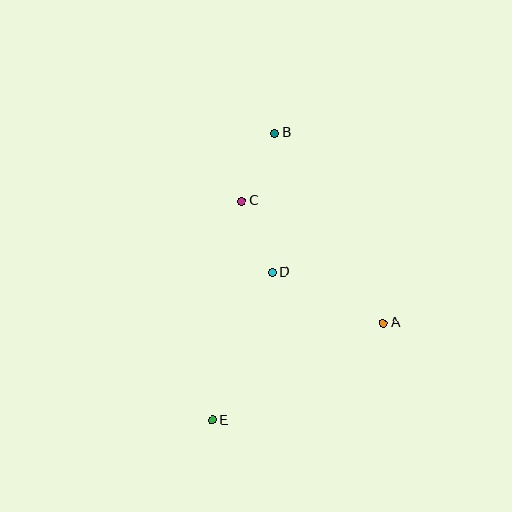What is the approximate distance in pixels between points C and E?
The distance between C and E is approximately 221 pixels.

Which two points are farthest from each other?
Points B and E are farthest from each other.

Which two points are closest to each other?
Points B and C are closest to each other.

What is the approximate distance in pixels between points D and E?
The distance between D and E is approximately 159 pixels.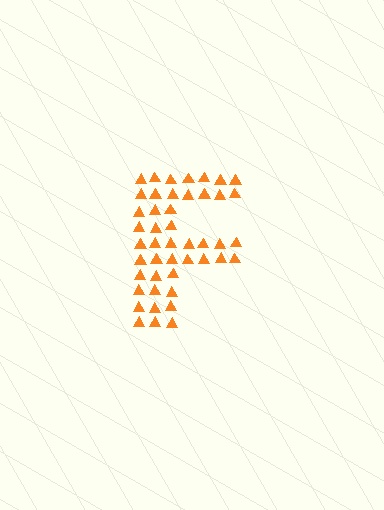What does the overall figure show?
The overall figure shows the letter F.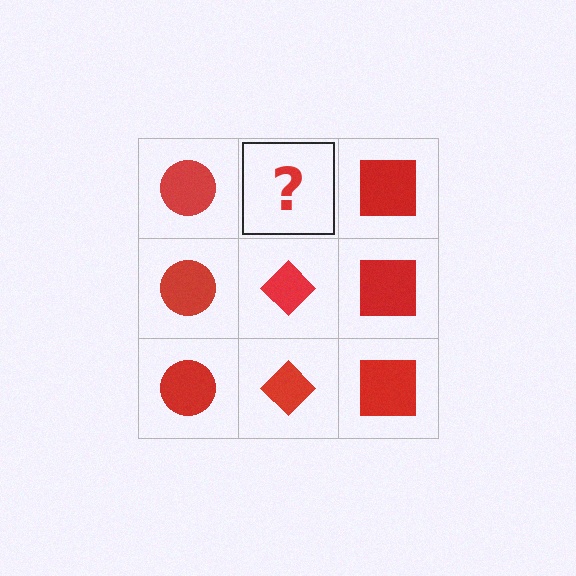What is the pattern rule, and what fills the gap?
The rule is that each column has a consistent shape. The gap should be filled with a red diamond.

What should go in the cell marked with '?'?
The missing cell should contain a red diamond.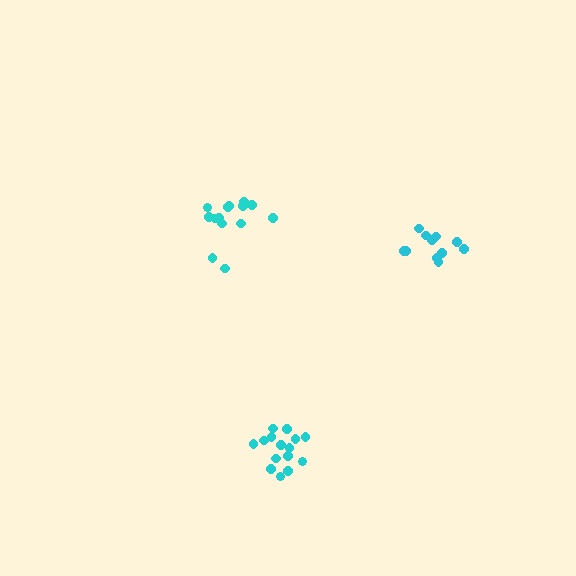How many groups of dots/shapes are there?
There are 3 groups.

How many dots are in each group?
Group 1: 14 dots, Group 2: 15 dots, Group 3: 11 dots (40 total).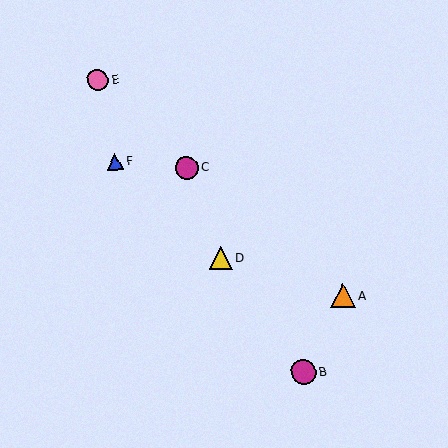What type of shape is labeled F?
Shape F is a blue triangle.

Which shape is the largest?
The orange triangle (labeled A) is the largest.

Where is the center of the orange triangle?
The center of the orange triangle is at (343, 296).